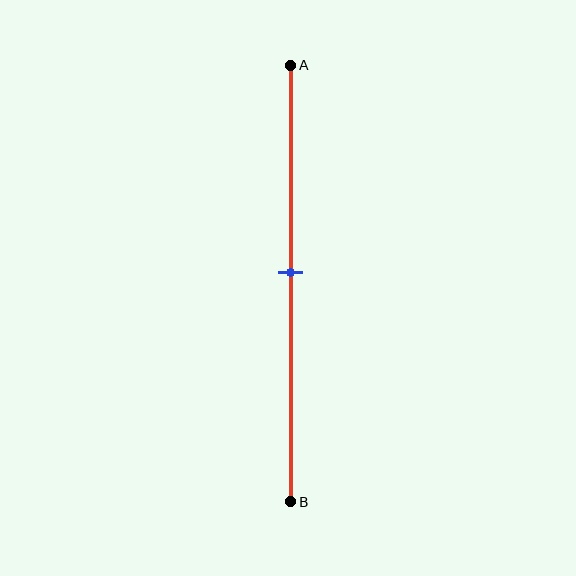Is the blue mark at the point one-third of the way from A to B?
No, the mark is at about 50% from A, not at the 33% one-third point.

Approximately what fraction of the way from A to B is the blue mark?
The blue mark is approximately 50% of the way from A to B.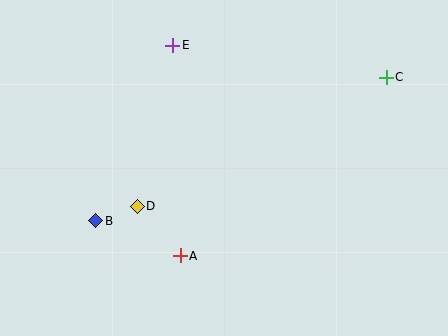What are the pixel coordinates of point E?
Point E is at (173, 45).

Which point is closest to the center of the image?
Point D at (137, 206) is closest to the center.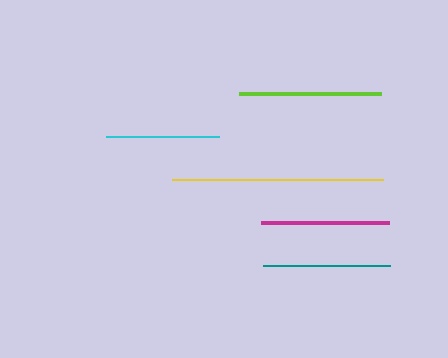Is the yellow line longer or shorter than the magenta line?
The yellow line is longer than the magenta line.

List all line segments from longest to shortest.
From longest to shortest: yellow, lime, magenta, teal, cyan.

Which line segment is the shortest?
The cyan line is the shortest at approximately 113 pixels.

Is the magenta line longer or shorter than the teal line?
The magenta line is longer than the teal line.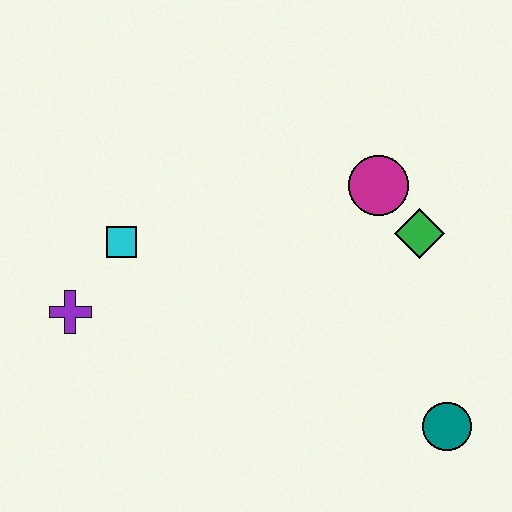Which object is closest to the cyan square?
The purple cross is closest to the cyan square.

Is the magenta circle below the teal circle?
No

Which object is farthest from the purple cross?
The teal circle is farthest from the purple cross.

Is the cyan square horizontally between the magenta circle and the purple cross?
Yes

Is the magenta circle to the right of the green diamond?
No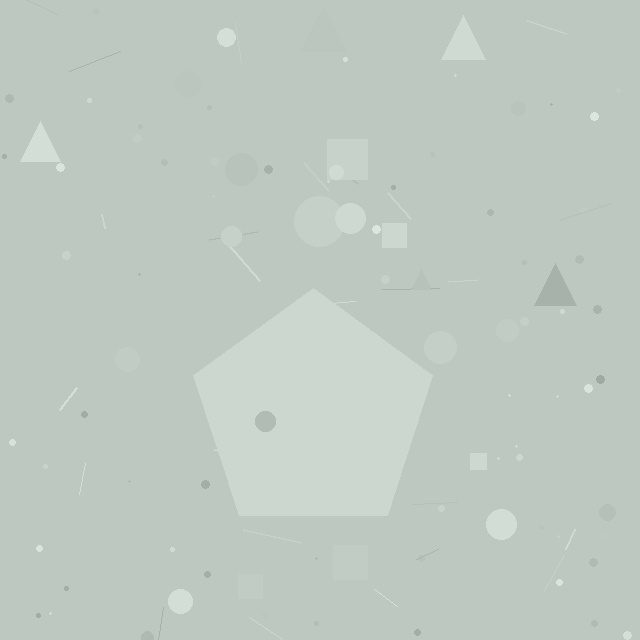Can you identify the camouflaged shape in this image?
The camouflaged shape is a pentagon.